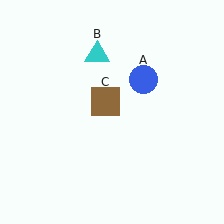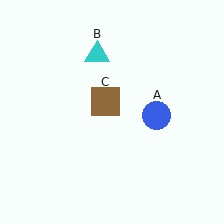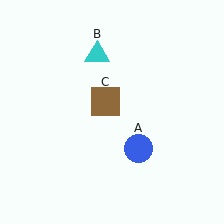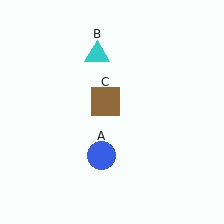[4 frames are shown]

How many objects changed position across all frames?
1 object changed position: blue circle (object A).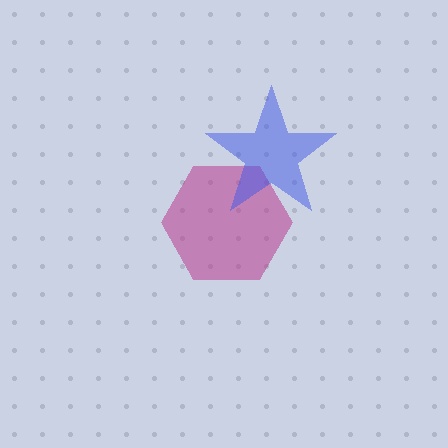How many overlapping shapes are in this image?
There are 2 overlapping shapes in the image.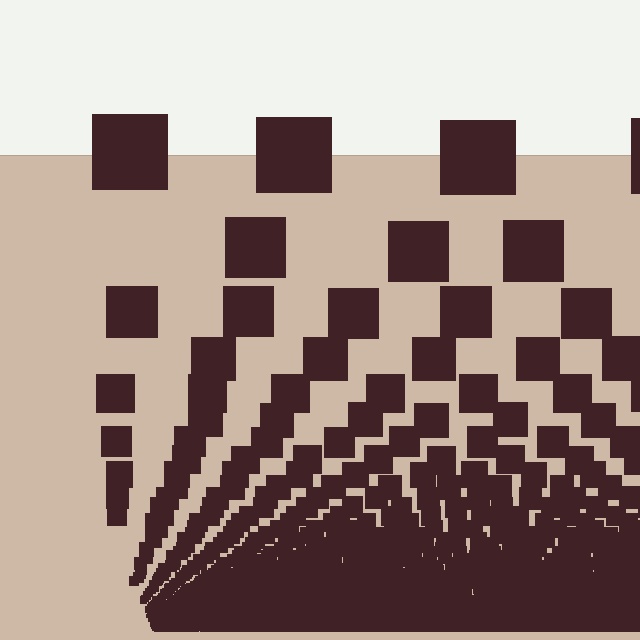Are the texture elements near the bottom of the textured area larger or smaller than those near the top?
Smaller. The gradient is inverted — elements near the bottom are smaller and denser.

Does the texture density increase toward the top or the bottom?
Density increases toward the bottom.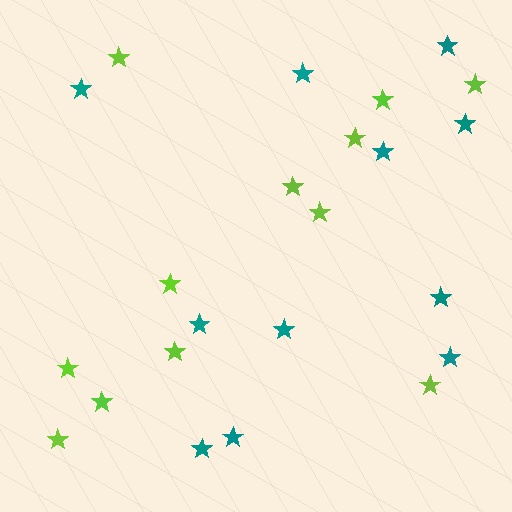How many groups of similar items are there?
There are 2 groups: one group of lime stars (12) and one group of teal stars (11).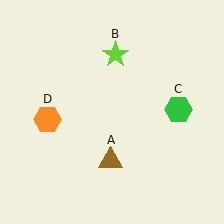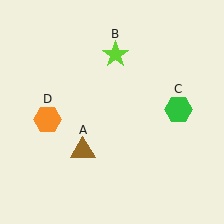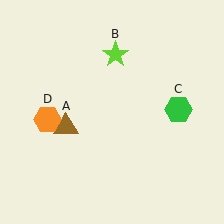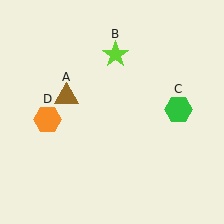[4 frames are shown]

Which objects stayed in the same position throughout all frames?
Lime star (object B) and green hexagon (object C) and orange hexagon (object D) remained stationary.